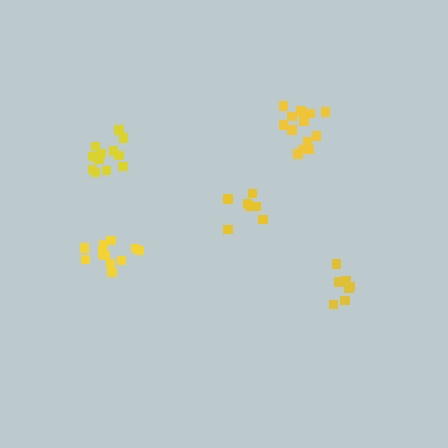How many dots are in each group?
Group 1: 7 dots, Group 2: 13 dots, Group 3: 12 dots, Group 4: 8 dots, Group 5: 13 dots (53 total).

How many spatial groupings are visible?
There are 5 spatial groupings.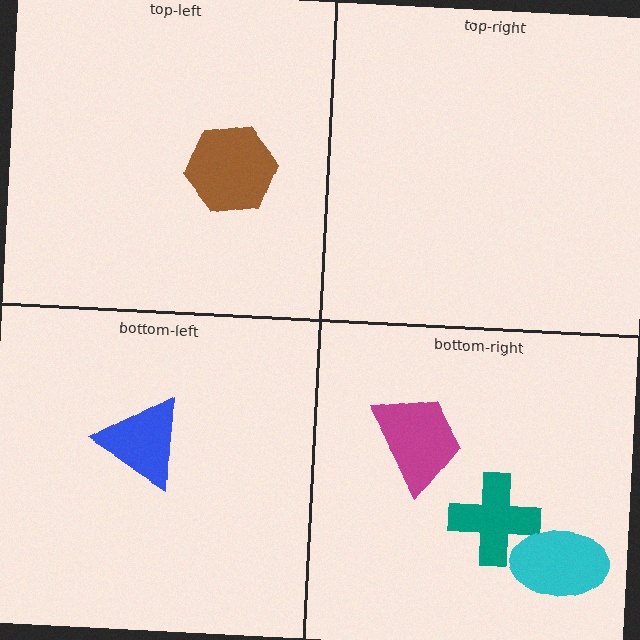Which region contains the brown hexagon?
The top-left region.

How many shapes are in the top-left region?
1.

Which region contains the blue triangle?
The bottom-left region.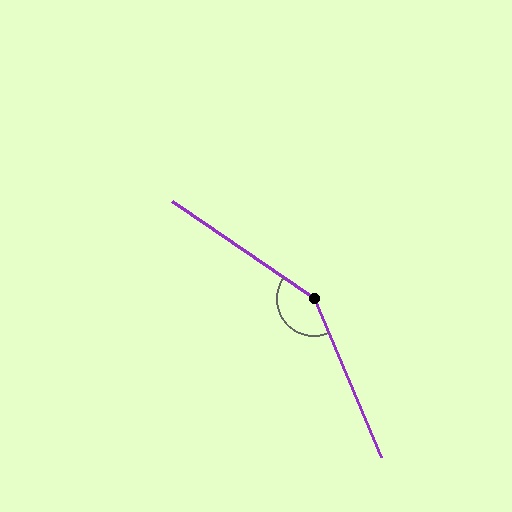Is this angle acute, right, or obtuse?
It is obtuse.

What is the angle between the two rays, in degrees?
Approximately 147 degrees.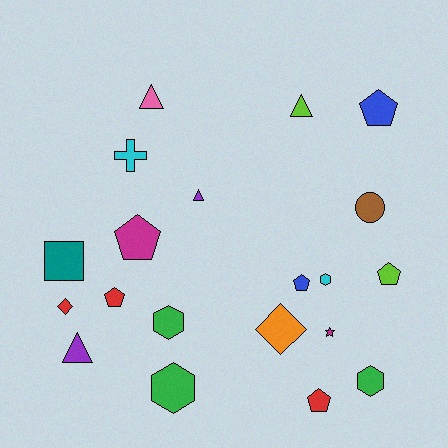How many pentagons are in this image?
There are 6 pentagons.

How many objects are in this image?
There are 20 objects.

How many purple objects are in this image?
There are 2 purple objects.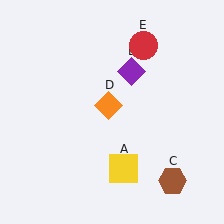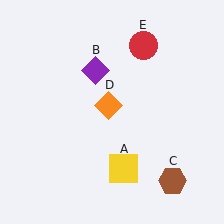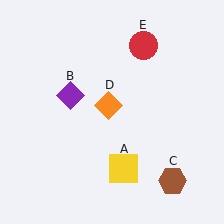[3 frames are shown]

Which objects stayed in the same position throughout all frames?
Yellow square (object A) and brown hexagon (object C) and orange diamond (object D) and red circle (object E) remained stationary.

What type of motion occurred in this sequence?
The purple diamond (object B) rotated counterclockwise around the center of the scene.